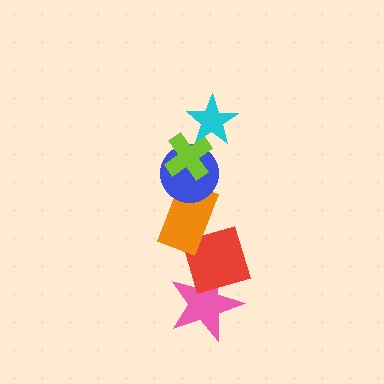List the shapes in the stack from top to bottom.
From top to bottom: the cyan star, the lime cross, the blue circle, the orange rectangle, the red diamond, the pink star.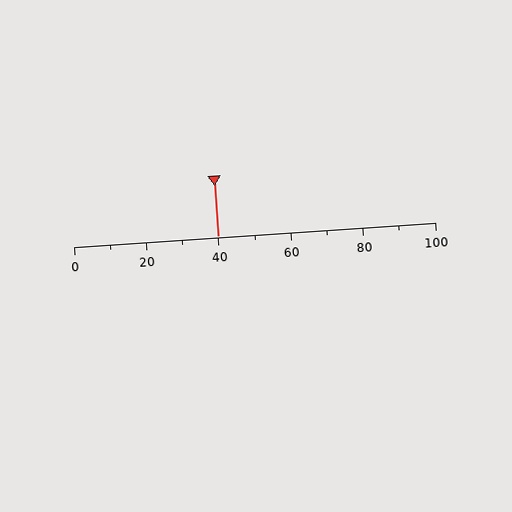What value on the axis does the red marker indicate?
The marker indicates approximately 40.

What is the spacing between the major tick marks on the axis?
The major ticks are spaced 20 apart.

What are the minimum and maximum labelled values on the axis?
The axis runs from 0 to 100.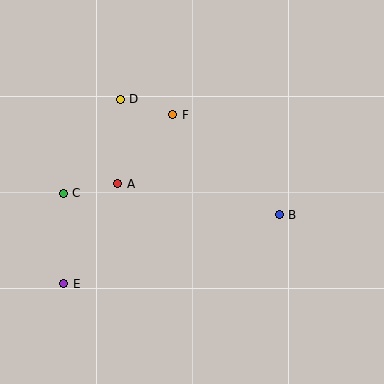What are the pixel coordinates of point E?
Point E is at (64, 284).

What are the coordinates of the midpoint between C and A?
The midpoint between C and A is at (91, 188).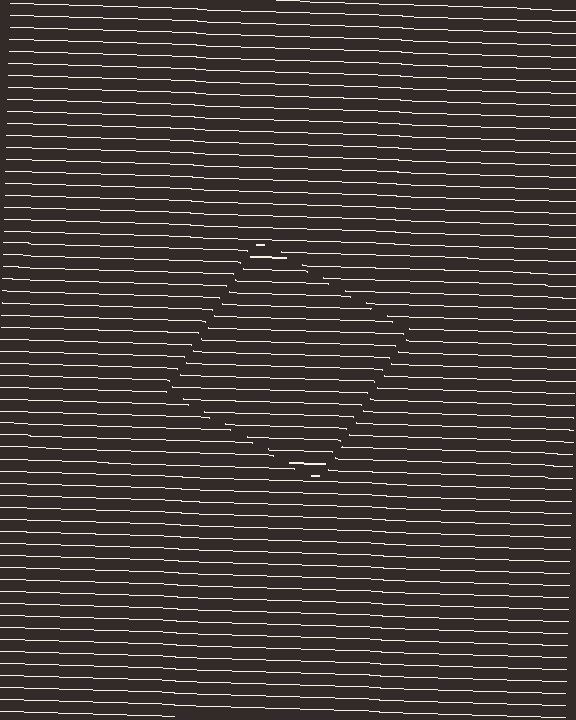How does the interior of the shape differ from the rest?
The interior of the shape contains the same grating, shifted by half a period — the contour is defined by the phase discontinuity where line-ends from the inner and outer gratings abut.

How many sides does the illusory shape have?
4 sides — the line-ends trace a square.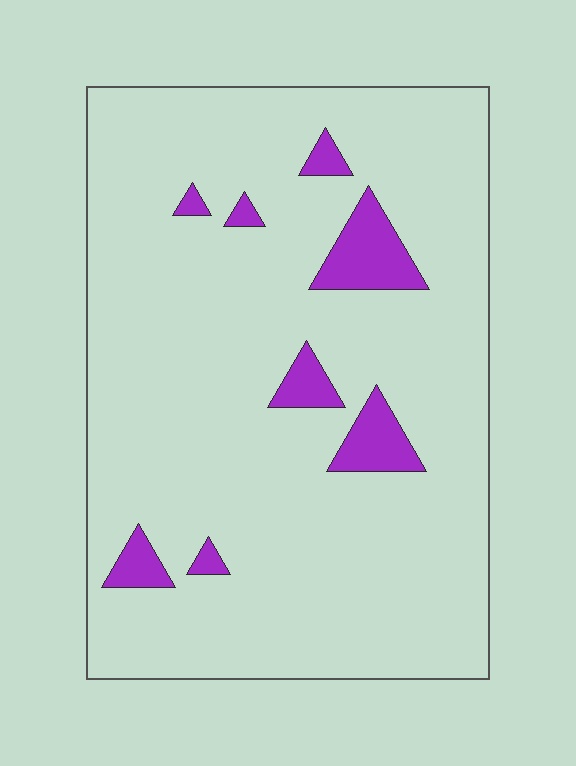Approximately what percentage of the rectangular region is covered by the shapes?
Approximately 10%.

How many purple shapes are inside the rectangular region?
8.